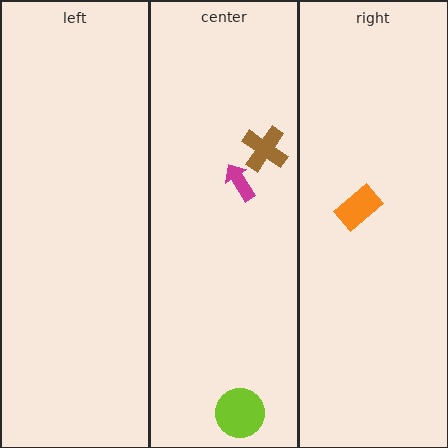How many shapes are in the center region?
3.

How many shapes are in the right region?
1.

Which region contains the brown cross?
The center region.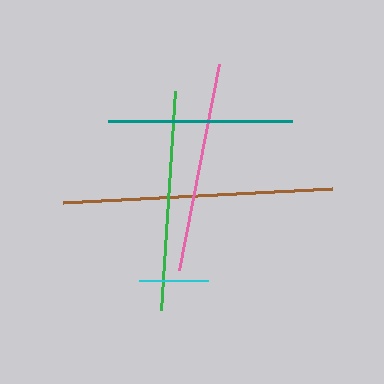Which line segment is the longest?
The brown line is the longest at approximately 269 pixels.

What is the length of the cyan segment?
The cyan segment is approximately 68 pixels long.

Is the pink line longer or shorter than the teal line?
The pink line is longer than the teal line.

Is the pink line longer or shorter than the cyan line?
The pink line is longer than the cyan line.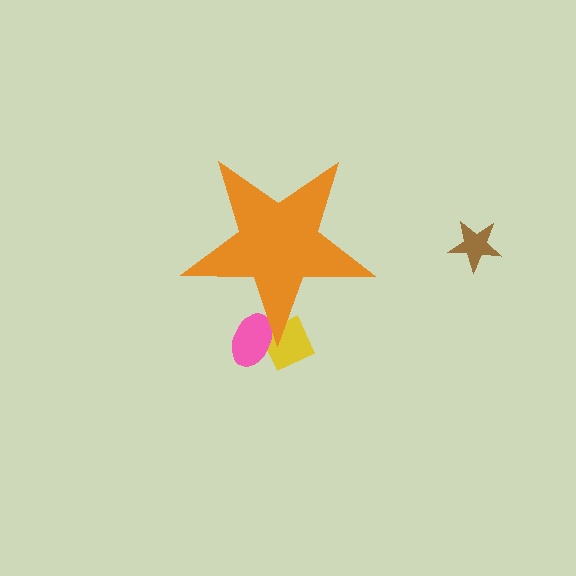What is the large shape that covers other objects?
An orange star.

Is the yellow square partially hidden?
Yes, the yellow square is partially hidden behind the orange star.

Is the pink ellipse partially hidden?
Yes, the pink ellipse is partially hidden behind the orange star.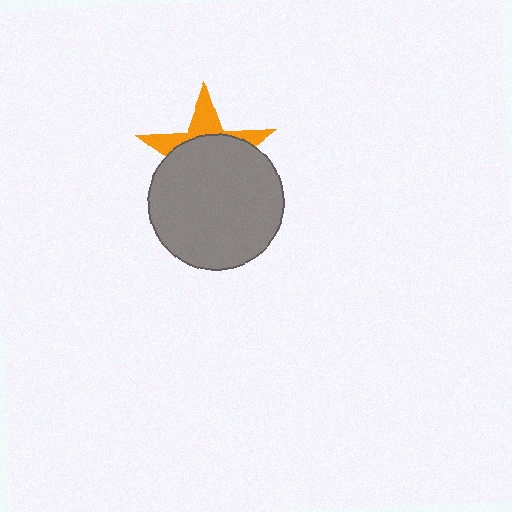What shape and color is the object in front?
The object in front is a gray circle.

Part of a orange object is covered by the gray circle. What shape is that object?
It is a star.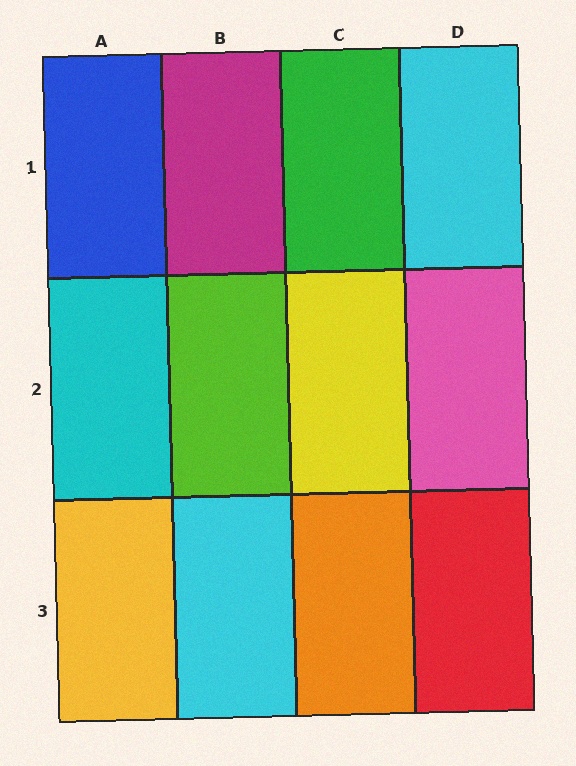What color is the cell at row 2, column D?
Pink.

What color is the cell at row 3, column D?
Red.